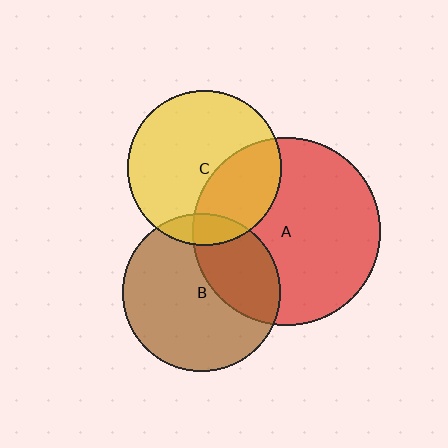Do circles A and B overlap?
Yes.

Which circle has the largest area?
Circle A (red).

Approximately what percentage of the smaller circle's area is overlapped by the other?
Approximately 35%.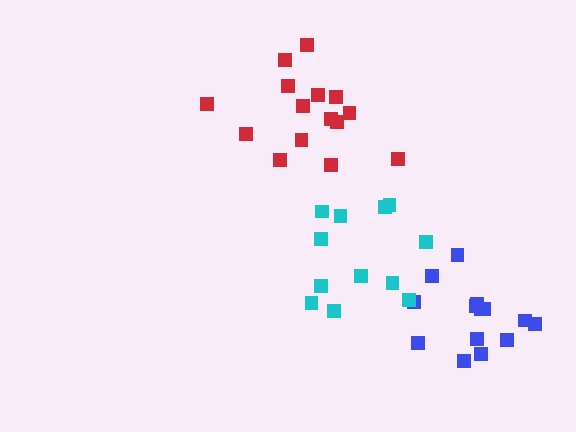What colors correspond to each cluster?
The clusters are colored: blue, cyan, red.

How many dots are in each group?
Group 1: 14 dots, Group 2: 12 dots, Group 3: 15 dots (41 total).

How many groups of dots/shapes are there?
There are 3 groups.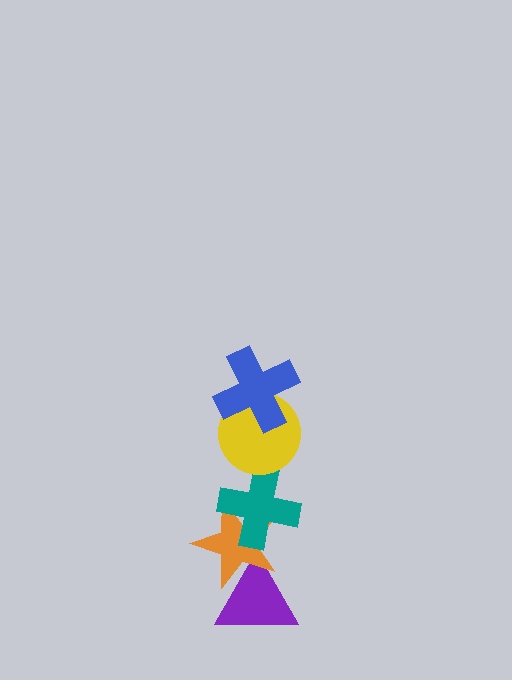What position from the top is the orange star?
The orange star is 4th from the top.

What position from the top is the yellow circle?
The yellow circle is 2nd from the top.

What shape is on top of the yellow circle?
The blue cross is on top of the yellow circle.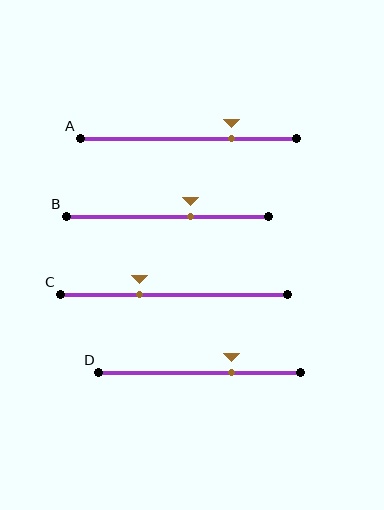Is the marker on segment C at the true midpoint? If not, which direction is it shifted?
No, the marker on segment C is shifted to the left by about 15% of the segment length.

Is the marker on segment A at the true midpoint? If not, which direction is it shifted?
No, the marker on segment A is shifted to the right by about 20% of the segment length.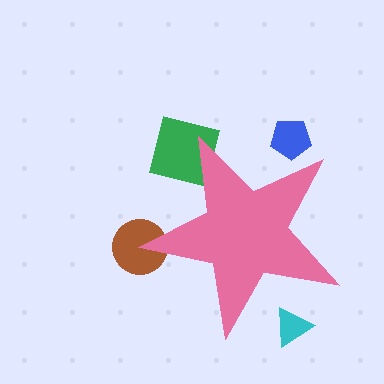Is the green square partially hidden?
Yes, the green square is partially hidden behind the pink star.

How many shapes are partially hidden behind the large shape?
4 shapes are partially hidden.